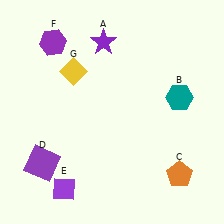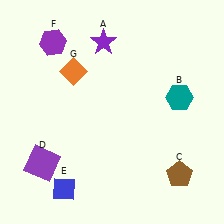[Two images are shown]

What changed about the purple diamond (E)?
In Image 1, E is purple. In Image 2, it changed to blue.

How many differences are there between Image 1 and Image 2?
There are 3 differences between the two images.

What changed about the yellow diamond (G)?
In Image 1, G is yellow. In Image 2, it changed to orange.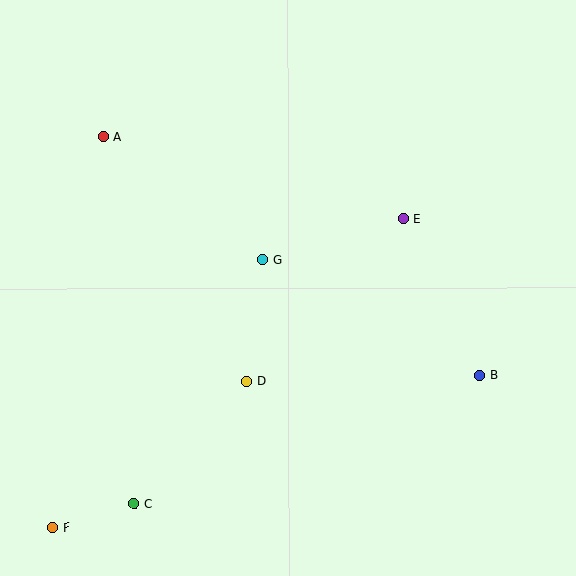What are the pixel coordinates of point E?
Point E is at (403, 218).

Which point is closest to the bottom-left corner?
Point F is closest to the bottom-left corner.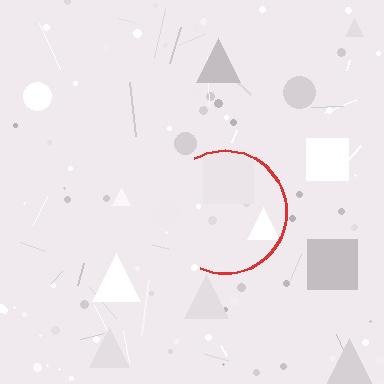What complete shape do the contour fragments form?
The contour fragments form a circle.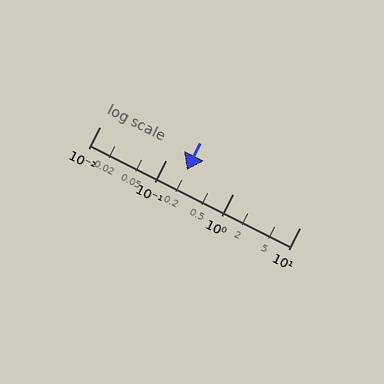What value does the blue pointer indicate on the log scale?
The pointer indicates approximately 0.2.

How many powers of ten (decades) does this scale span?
The scale spans 3 decades, from 0.01 to 10.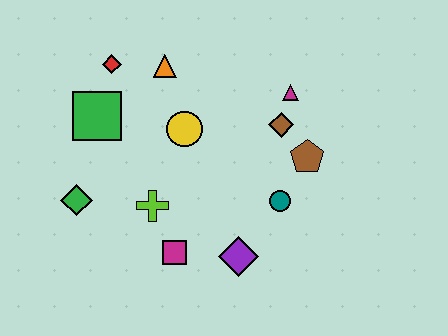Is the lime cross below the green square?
Yes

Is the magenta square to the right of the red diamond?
Yes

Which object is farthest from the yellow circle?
The purple diamond is farthest from the yellow circle.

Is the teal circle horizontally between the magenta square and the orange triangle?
No